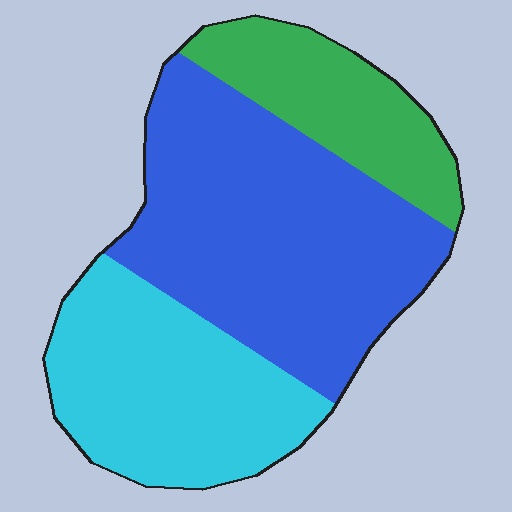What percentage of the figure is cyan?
Cyan takes up between a quarter and a half of the figure.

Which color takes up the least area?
Green, at roughly 20%.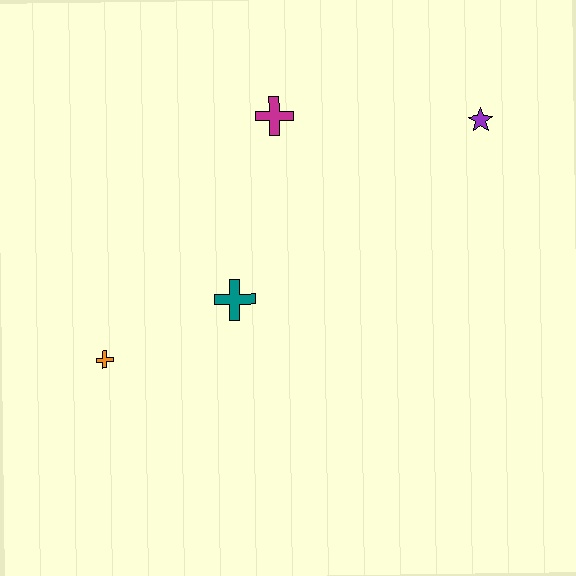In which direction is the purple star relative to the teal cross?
The purple star is to the right of the teal cross.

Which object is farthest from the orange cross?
The purple star is farthest from the orange cross.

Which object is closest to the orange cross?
The teal cross is closest to the orange cross.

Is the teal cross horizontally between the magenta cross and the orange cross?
Yes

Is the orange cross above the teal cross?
No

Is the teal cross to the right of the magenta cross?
No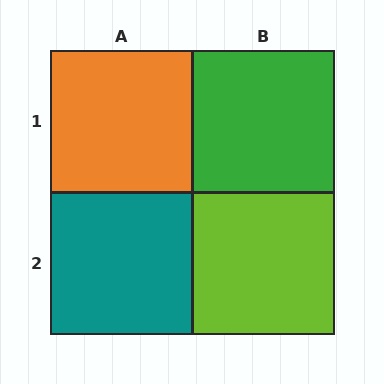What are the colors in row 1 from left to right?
Orange, green.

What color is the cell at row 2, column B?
Lime.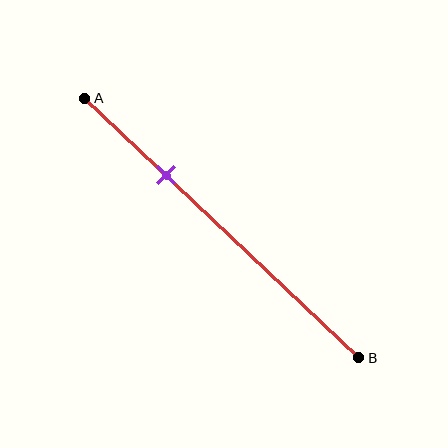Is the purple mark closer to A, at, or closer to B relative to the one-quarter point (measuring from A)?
The purple mark is closer to point B than the one-quarter point of segment AB.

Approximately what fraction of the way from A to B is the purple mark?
The purple mark is approximately 30% of the way from A to B.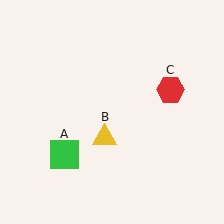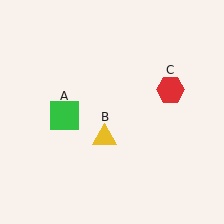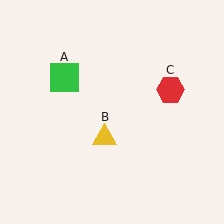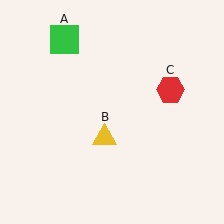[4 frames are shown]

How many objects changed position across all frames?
1 object changed position: green square (object A).